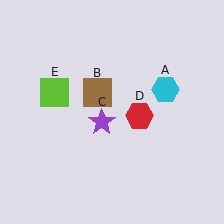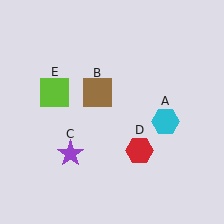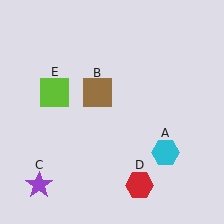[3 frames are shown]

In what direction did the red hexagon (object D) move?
The red hexagon (object D) moved down.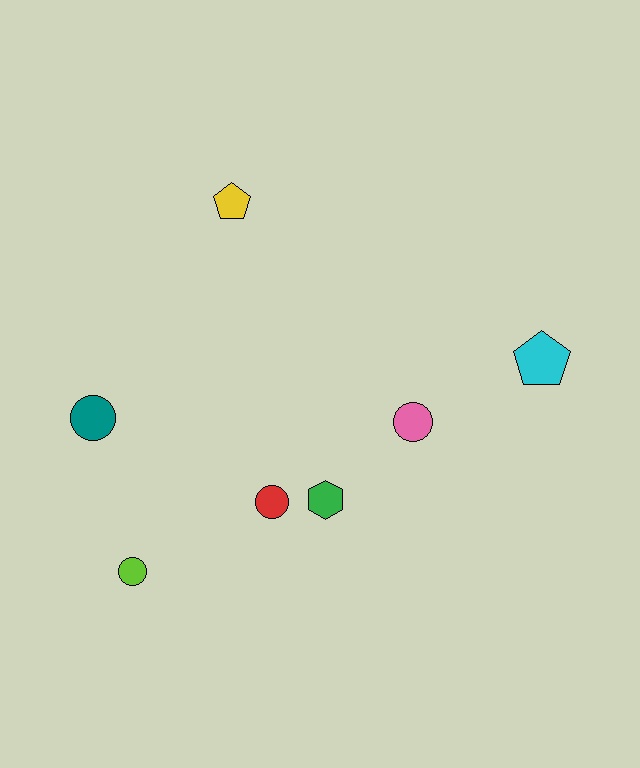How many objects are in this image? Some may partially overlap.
There are 7 objects.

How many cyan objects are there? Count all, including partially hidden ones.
There is 1 cyan object.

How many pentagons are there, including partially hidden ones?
There are 2 pentagons.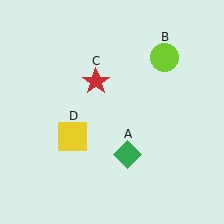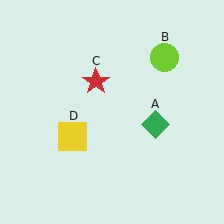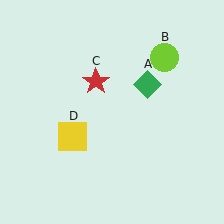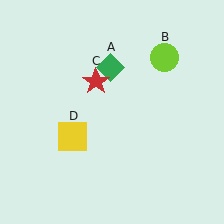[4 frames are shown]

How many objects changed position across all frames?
1 object changed position: green diamond (object A).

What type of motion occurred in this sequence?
The green diamond (object A) rotated counterclockwise around the center of the scene.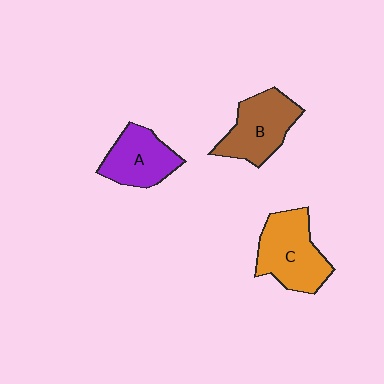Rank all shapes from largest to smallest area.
From largest to smallest: C (orange), B (brown), A (purple).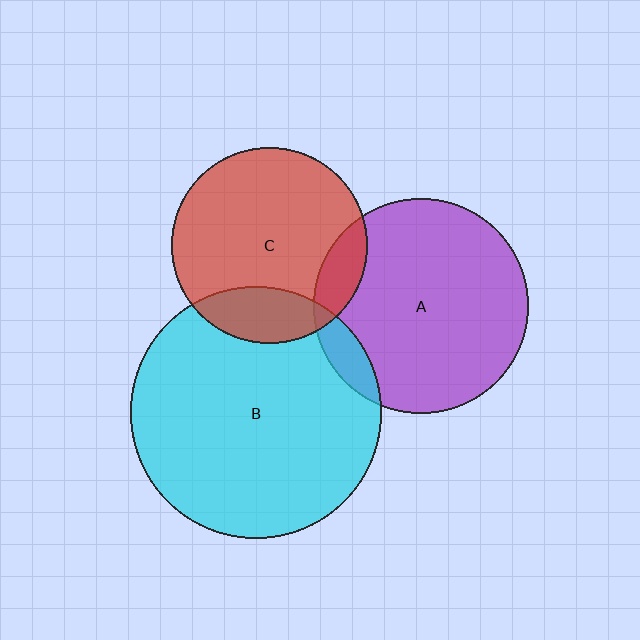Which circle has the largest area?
Circle B (cyan).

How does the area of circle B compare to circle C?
Approximately 1.6 times.